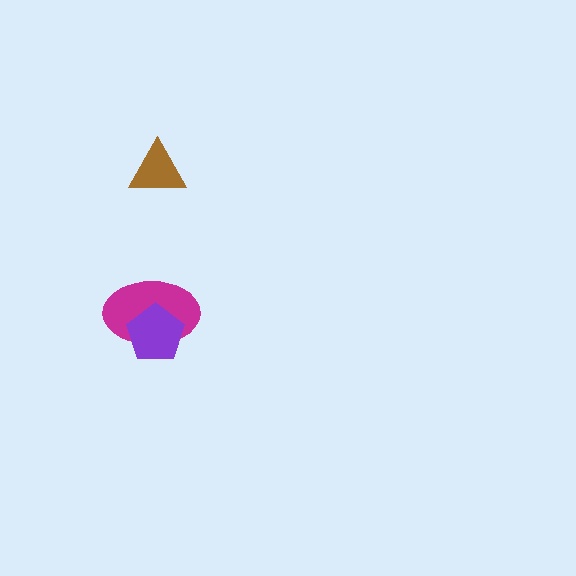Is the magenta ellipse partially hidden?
Yes, it is partially covered by another shape.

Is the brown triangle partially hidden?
No, no other shape covers it.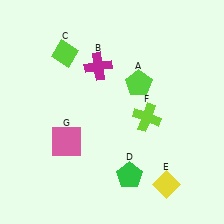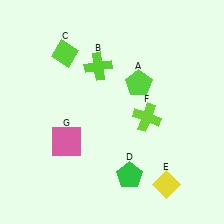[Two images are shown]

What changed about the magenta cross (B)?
In Image 1, B is magenta. In Image 2, it changed to lime.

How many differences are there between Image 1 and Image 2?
There is 1 difference between the two images.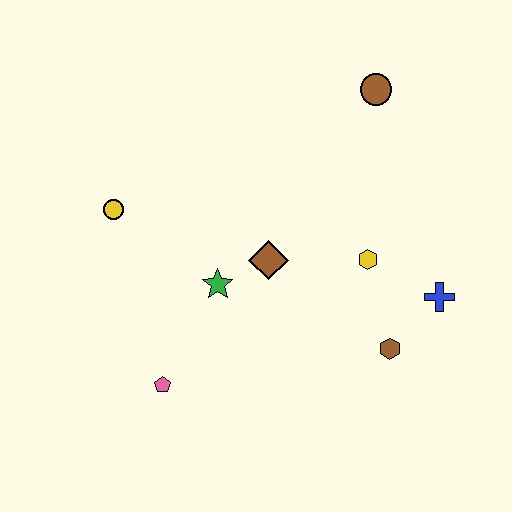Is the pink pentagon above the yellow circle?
No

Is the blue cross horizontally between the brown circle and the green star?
No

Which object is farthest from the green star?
The brown circle is farthest from the green star.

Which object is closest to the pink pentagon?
The green star is closest to the pink pentagon.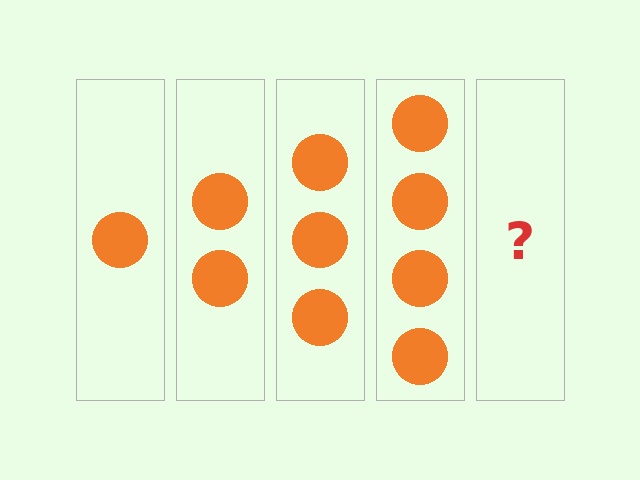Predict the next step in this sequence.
The next step is 5 circles.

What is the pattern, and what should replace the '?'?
The pattern is that each step adds one more circle. The '?' should be 5 circles.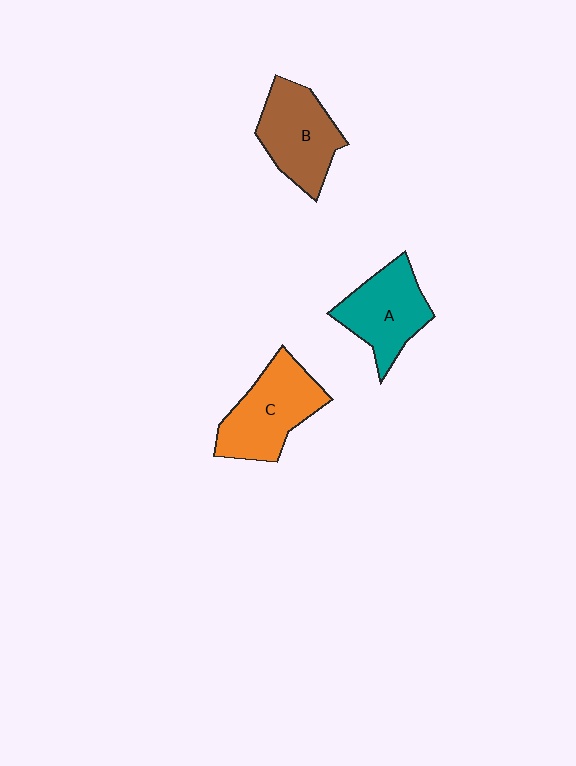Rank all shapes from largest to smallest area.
From largest to smallest: C (orange), B (brown), A (teal).